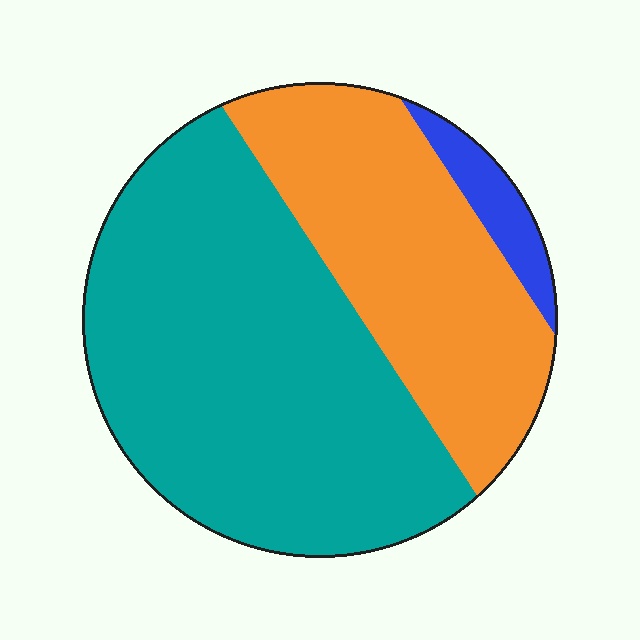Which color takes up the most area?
Teal, at roughly 60%.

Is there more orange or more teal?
Teal.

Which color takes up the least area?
Blue, at roughly 5%.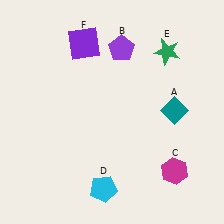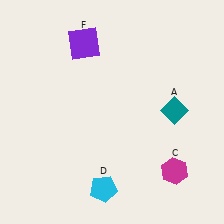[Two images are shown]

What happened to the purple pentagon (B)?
The purple pentagon (B) was removed in Image 2. It was in the top-right area of Image 1.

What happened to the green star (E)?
The green star (E) was removed in Image 2. It was in the top-right area of Image 1.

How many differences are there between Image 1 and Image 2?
There are 2 differences between the two images.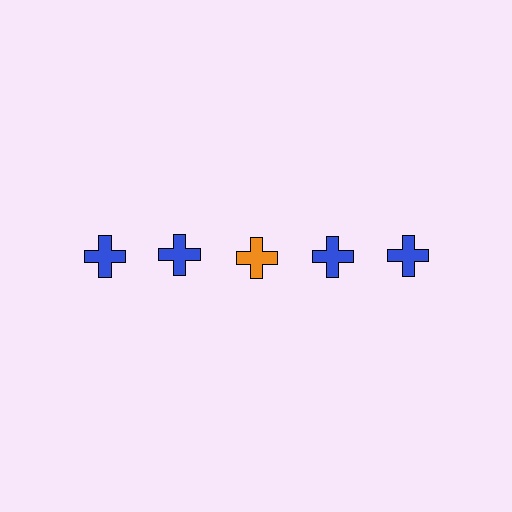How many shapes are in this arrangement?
There are 5 shapes arranged in a grid pattern.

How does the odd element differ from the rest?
It has a different color: orange instead of blue.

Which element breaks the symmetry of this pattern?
The orange cross in the top row, center column breaks the symmetry. All other shapes are blue crosses.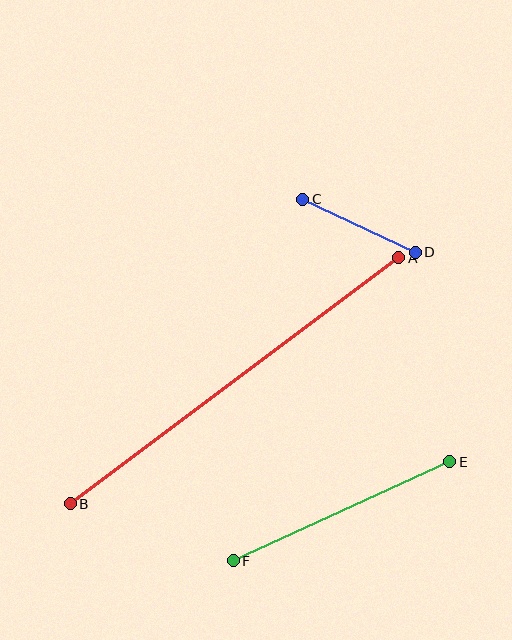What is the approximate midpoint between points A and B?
The midpoint is at approximately (234, 381) pixels.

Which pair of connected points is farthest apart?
Points A and B are farthest apart.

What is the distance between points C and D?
The distance is approximately 124 pixels.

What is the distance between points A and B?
The distance is approximately 410 pixels.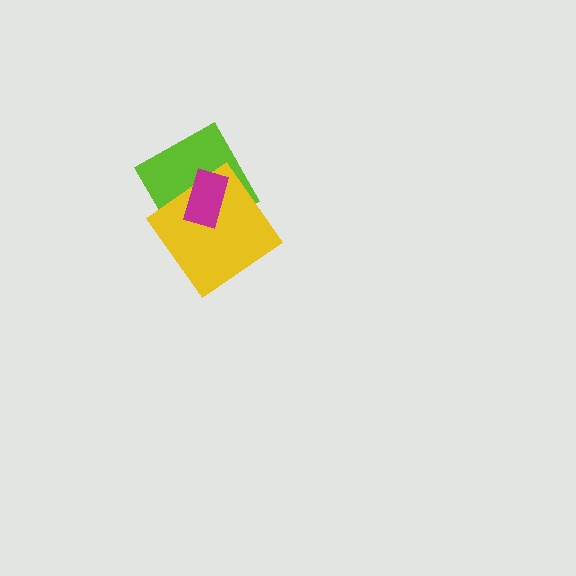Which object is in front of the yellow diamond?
The magenta rectangle is in front of the yellow diamond.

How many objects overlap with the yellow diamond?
2 objects overlap with the yellow diamond.